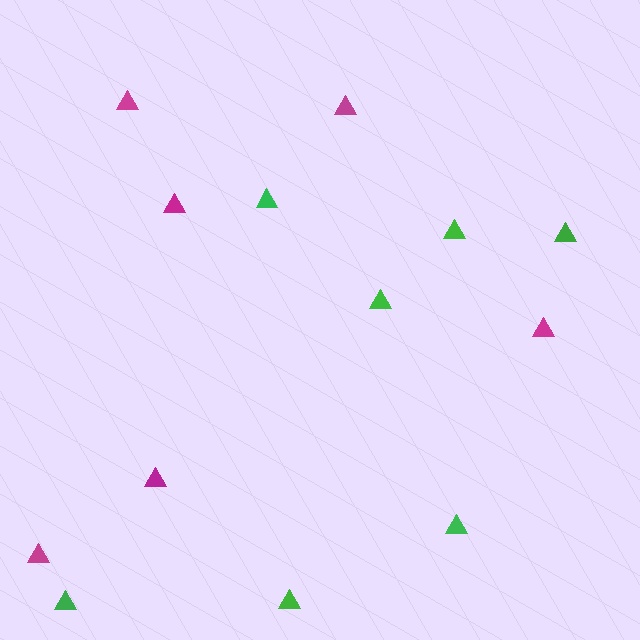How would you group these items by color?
There are 2 groups: one group of green triangles (7) and one group of magenta triangles (6).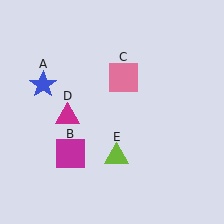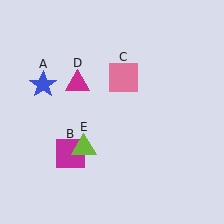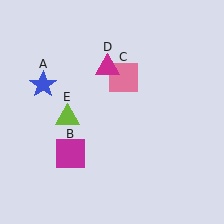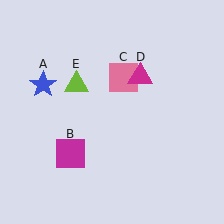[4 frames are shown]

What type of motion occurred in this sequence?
The magenta triangle (object D), lime triangle (object E) rotated clockwise around the center of the scene.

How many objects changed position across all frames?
2 objects changed position: magenta triangle (object D), lime triangle (object E).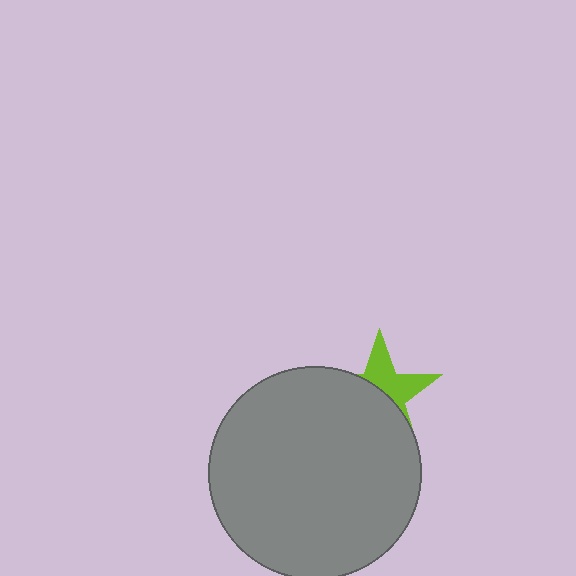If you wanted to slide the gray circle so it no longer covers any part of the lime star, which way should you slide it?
Slide it down — that is the most direct way to separate the two shapes.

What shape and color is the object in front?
The object in front is a gray circle.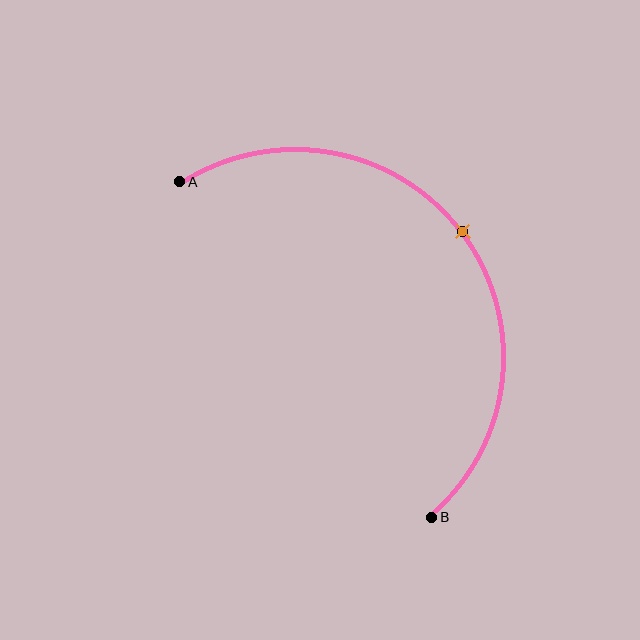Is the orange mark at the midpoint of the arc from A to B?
Yes. The orange mark lies on the arc at equal arc-length from both A and B — it is the arc midpoint.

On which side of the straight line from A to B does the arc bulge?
The arc bulges above and to the right of the straight line connecting A and B.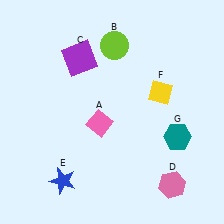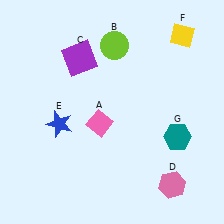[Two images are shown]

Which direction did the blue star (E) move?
The blue star (E) moved up.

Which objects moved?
The objects that moved are: the blue star (E), the yellow diamond (F).